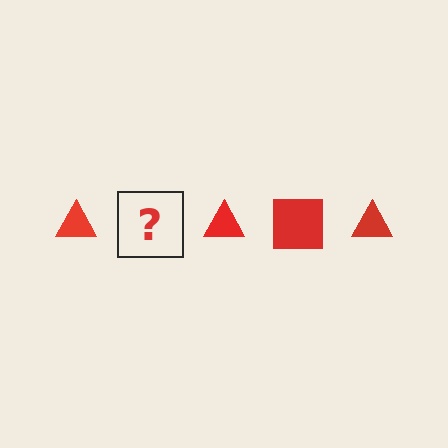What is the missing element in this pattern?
The missing element is a red square.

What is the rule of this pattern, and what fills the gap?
The rule is that the pattern cycles through triangle, square shapes in red. The gap should be filled with a red square.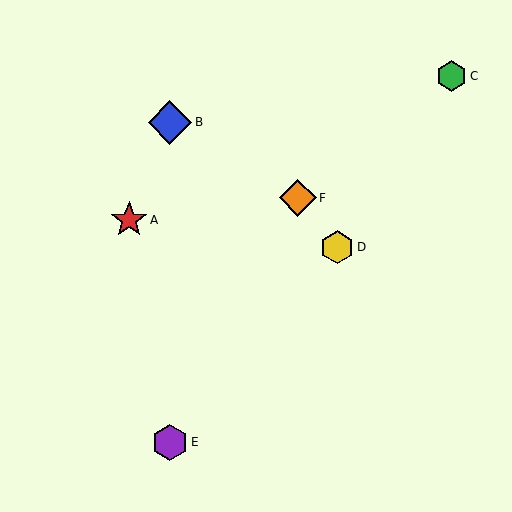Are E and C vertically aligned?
No, E is at x≈170 and C is at x≈451.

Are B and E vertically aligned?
Yes, both are at x≈170.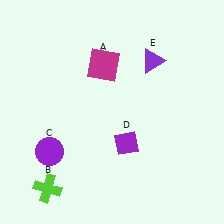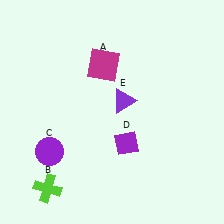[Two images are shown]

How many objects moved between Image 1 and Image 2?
1 object moved between the two images.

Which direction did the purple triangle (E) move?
The purple triangle (E) moved down.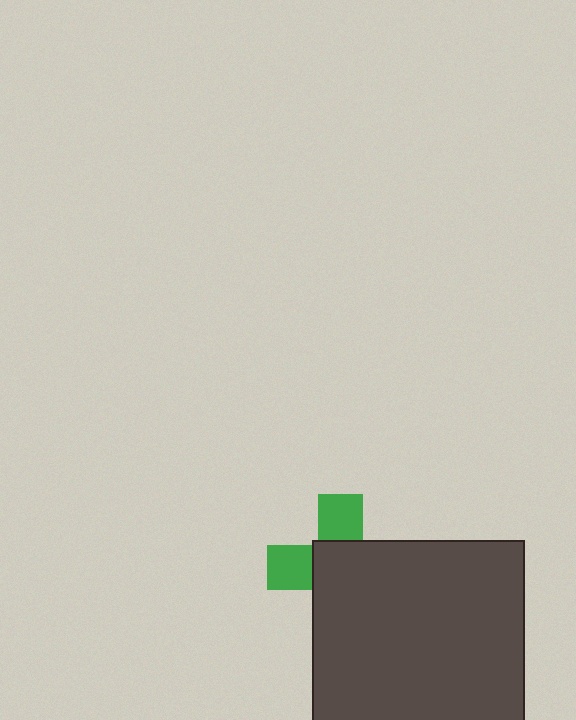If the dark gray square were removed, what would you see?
You would see the complete green cross.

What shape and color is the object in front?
The object in front is a dark gray square.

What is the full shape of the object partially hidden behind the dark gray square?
The partially hidden object is a green cross.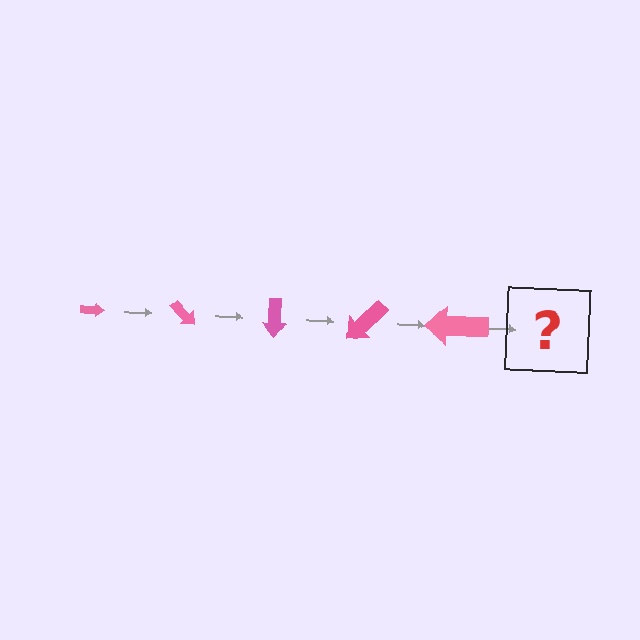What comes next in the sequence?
The next element should be an arrow, larger than the previous one and rotated 225 degrees from the start.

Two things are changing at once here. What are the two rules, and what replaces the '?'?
The two rules are that the arrow grows larger each step and it rotates 45 degrees each step. The '?' should be an arrow, larger than the previous one and rotated 225 degrees from the start.